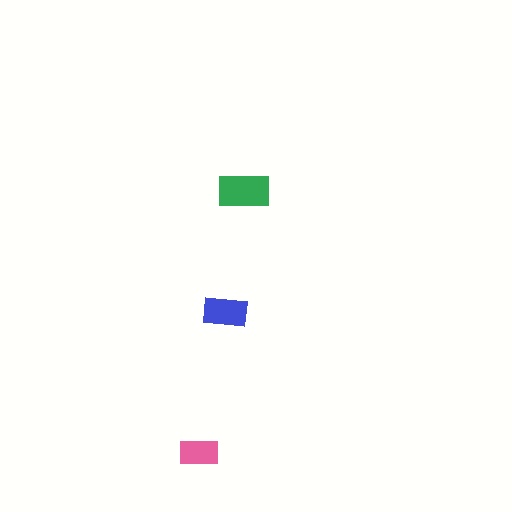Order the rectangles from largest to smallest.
the green one, the blue one, the pink one.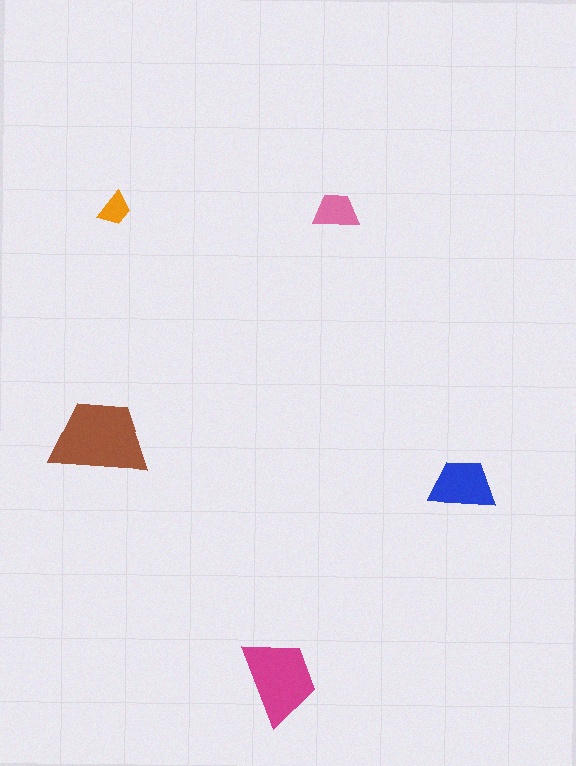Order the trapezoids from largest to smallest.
the brown one, the magenta one, the blue one, the pink one, the orange one.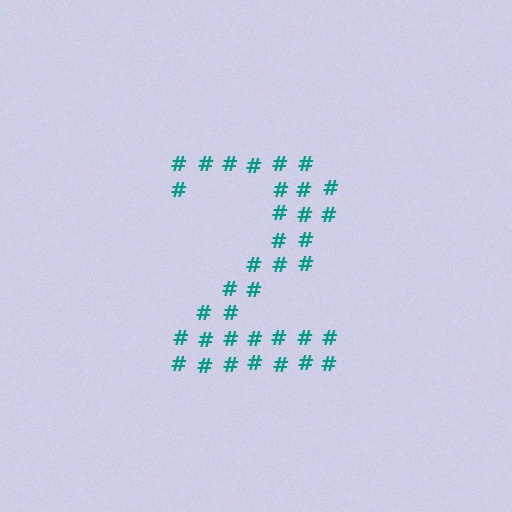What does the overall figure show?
The overall figure shows the digit 2.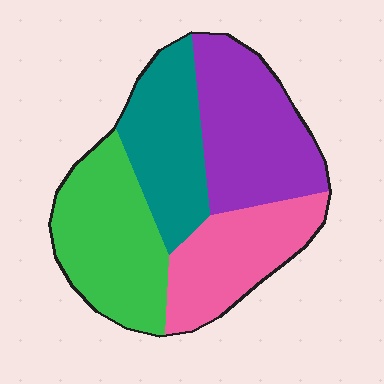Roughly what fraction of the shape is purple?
Purple covers roughly 30% of the shape.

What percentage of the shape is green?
Green covers 28% of the shape.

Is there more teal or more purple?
Purple.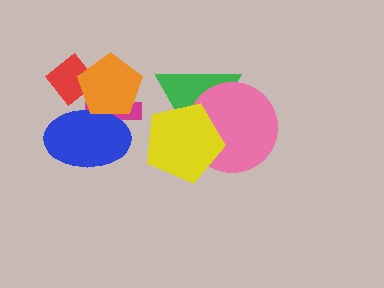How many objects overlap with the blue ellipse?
3 objects overlap with the blue ellipse.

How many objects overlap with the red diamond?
2 objects overlap with the red diamond.